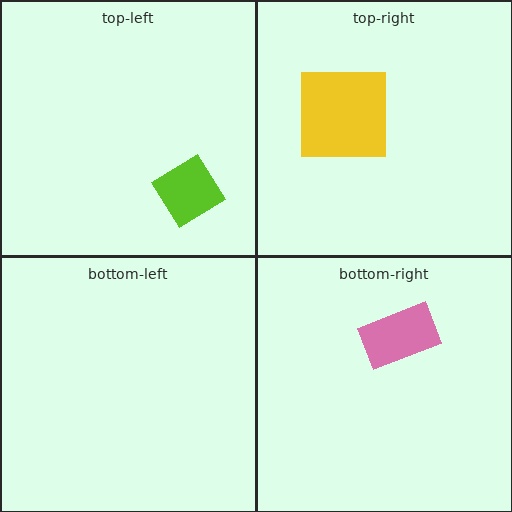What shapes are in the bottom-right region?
The pink rectangle.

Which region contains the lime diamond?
The top-left region.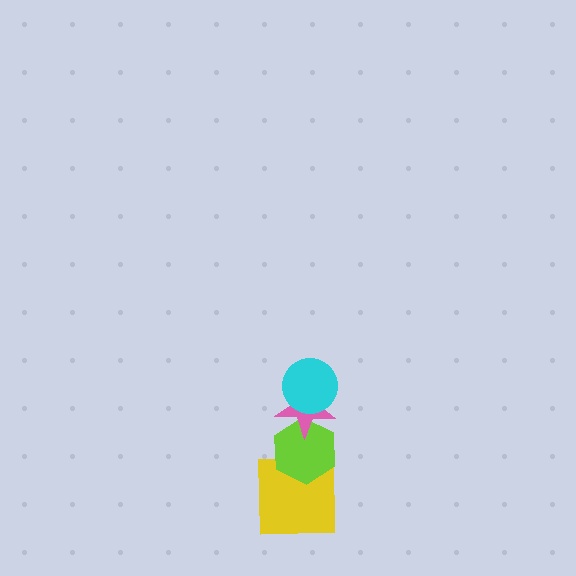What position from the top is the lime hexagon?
The lime hexagon is 3rd from the top.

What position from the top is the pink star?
The pink star is 2nd from the top.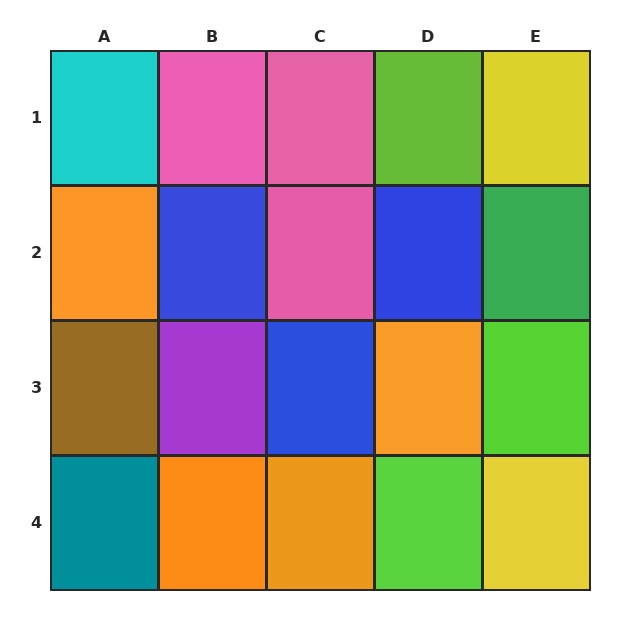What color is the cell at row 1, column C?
Pink.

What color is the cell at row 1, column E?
Yellow.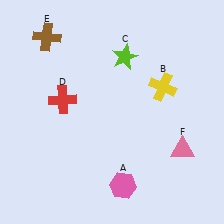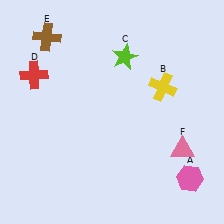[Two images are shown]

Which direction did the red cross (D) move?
The red cross (D) moved left.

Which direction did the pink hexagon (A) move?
The pink hexagon (A) moved right.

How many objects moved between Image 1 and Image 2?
2 objects moved between the two images.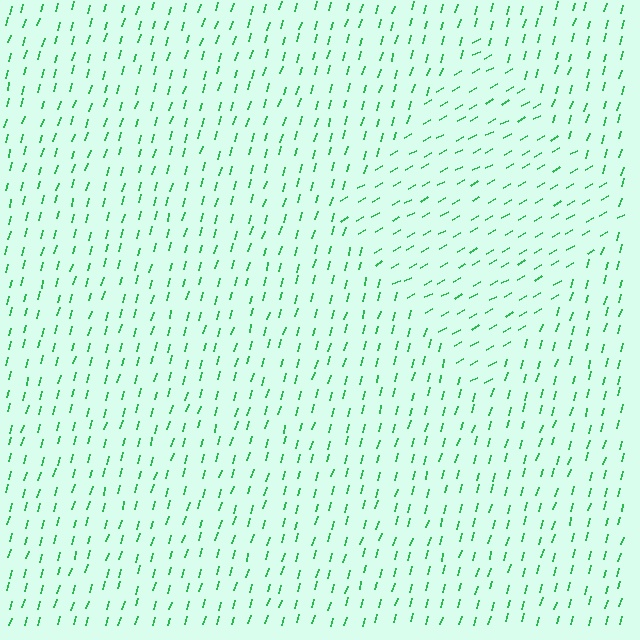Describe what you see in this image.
The image is filled with small green line segments. A diamond region in the image has lines oriented differently from the surrounding lines, creating a visible texture boundary.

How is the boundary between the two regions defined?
The boundary is defined purely by a change in line orientation (approximately 45 degrees difference). All lines are the same color and thickness.